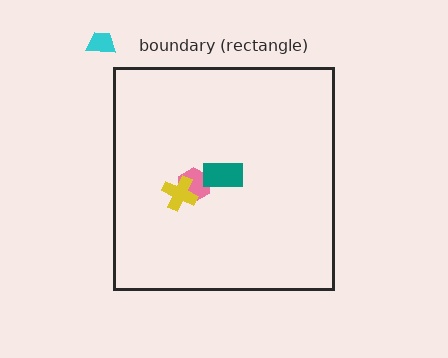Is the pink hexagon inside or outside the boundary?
Inside.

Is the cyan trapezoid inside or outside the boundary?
Outside.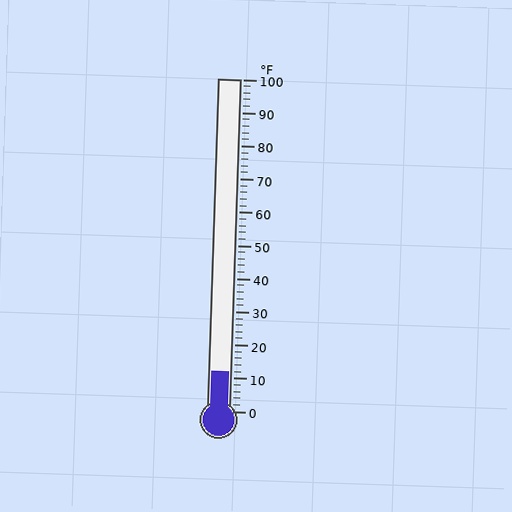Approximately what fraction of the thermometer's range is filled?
The thermometer is filled to approximately 10% of its range.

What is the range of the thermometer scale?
The thermometer scale ranges from 0°F to 100°F.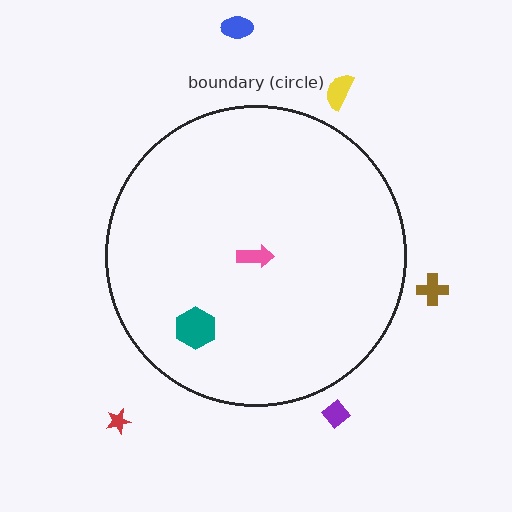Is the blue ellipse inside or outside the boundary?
Outside.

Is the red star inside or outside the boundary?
Outside.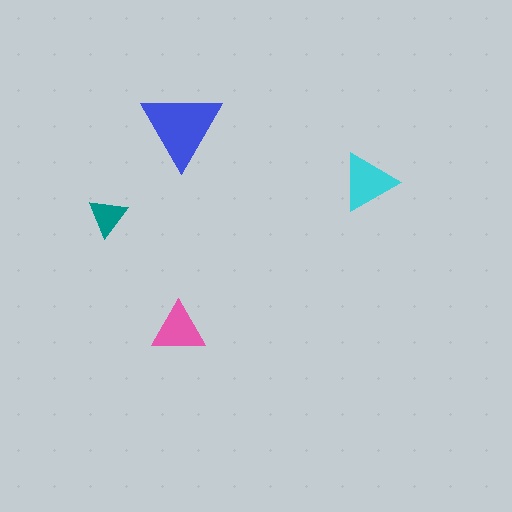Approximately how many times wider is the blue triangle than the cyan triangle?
About 1.5 times wider.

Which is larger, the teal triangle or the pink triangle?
The pink one.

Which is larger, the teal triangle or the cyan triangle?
The cyan one.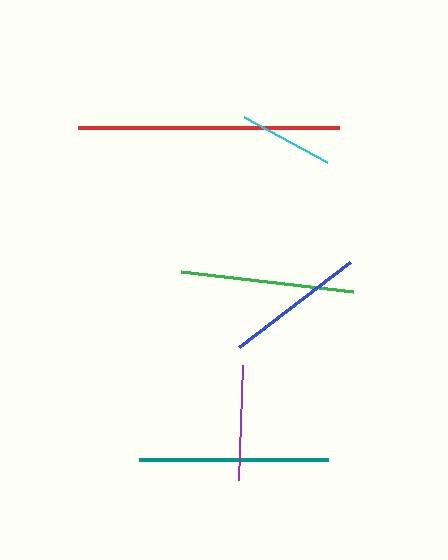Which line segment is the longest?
The red line is the longest at approximately 261 pixels.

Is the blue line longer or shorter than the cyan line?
The blue line is longer than the cyan line.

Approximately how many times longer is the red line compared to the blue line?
The red line is approximately 1.9 times the length of the blue line.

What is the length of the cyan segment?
The cyan segment is approximately 94 pixels long.